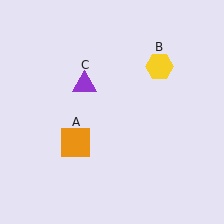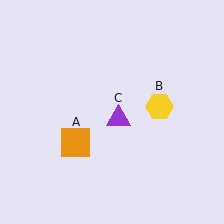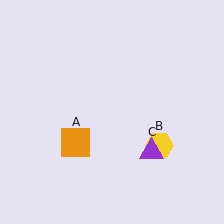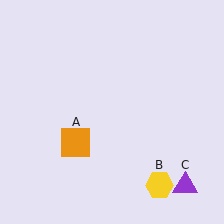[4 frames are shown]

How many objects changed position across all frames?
2 objects changed position: yellow hexagon (object B), purple triangle (object C).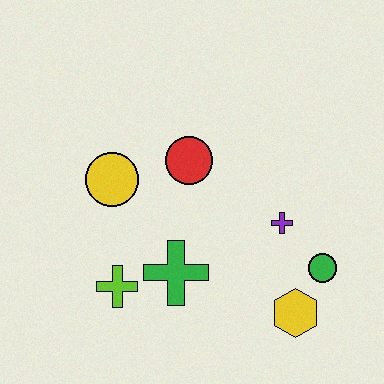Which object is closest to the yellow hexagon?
The green circle is closest to the yellow hexagon.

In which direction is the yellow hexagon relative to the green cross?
The yellow hexagon is to the right of the green cross.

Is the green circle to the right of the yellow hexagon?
Yes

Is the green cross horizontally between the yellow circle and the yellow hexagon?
Yes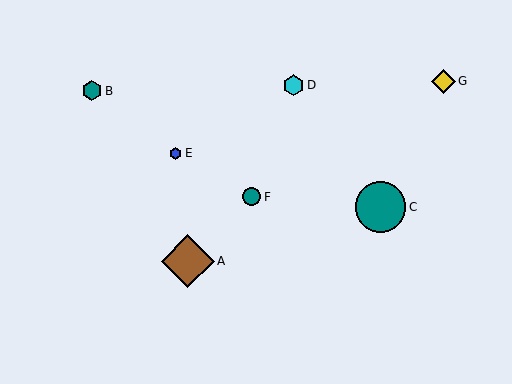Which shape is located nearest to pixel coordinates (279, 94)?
The cyan hexagon (labeled D) at (293, 85) is nearest to that location.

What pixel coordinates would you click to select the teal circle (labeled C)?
Click at (381, 207) to select the teal circle C.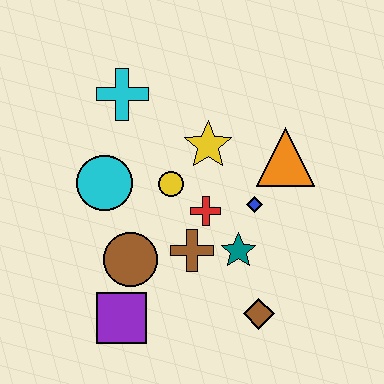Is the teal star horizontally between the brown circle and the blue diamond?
Yes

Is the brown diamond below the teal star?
Yes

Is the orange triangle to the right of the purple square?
Yes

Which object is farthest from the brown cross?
The cyan cross is farthest from the brown cross.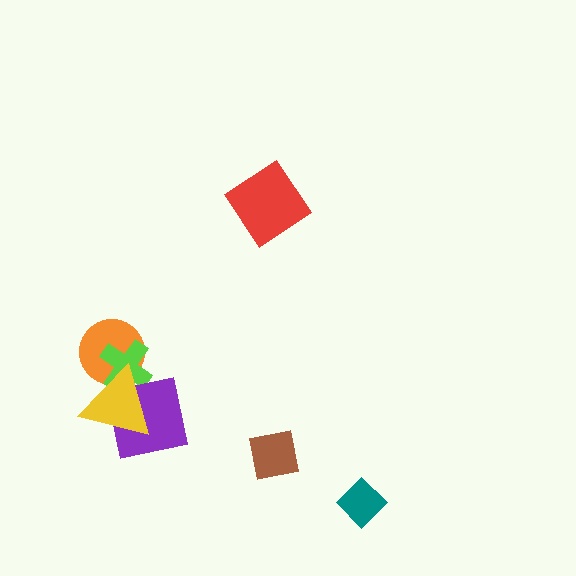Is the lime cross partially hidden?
Yes, it is partially covered by another shape.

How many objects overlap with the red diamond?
0 objects overlap with the red diamond.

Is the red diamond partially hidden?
No, no other shape covers it.